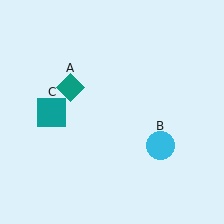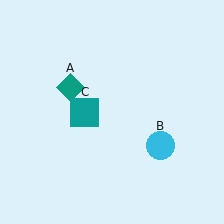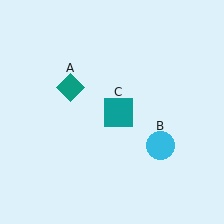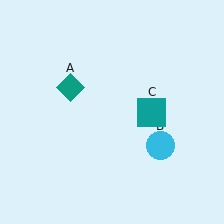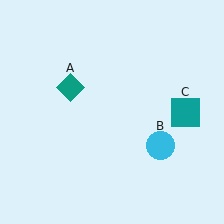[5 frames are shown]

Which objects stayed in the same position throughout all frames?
Teal diamond (object A) and cyan circle (object B) remained stationary.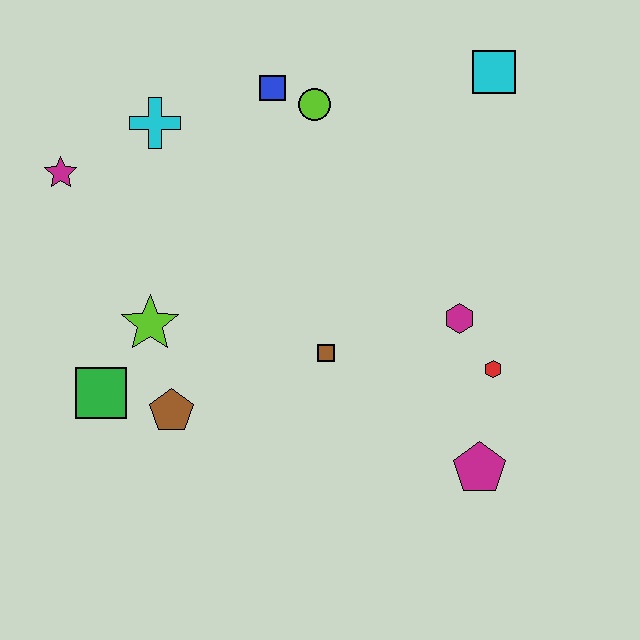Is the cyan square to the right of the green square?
Yes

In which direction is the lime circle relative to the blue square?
The lime circle is to the right of the blue square.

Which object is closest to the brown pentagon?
The green square is closest to the brown pentagon.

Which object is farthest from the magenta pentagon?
The magenta star is farthest from the magenta pentagon.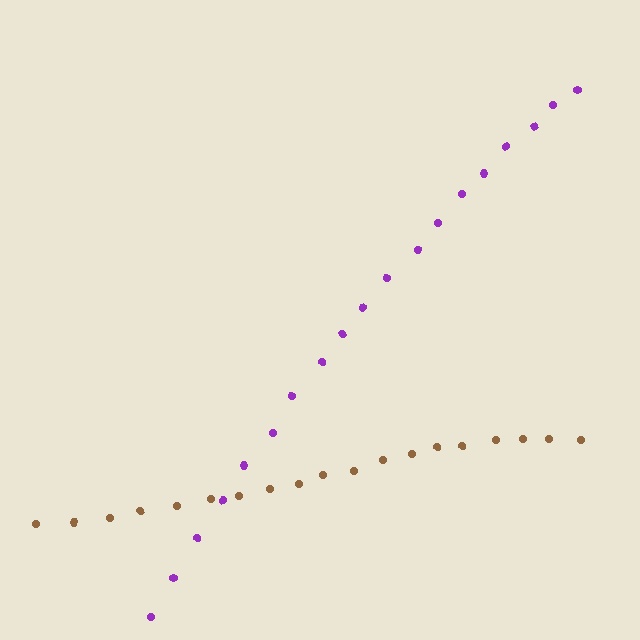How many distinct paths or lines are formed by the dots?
There are 2 distinct paths.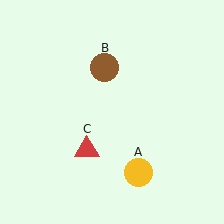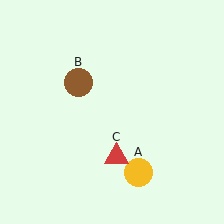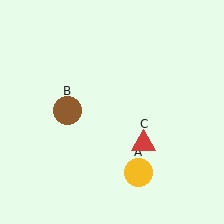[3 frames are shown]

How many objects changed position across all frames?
2 objects changed position: brown circle (object B), red triangle (object C).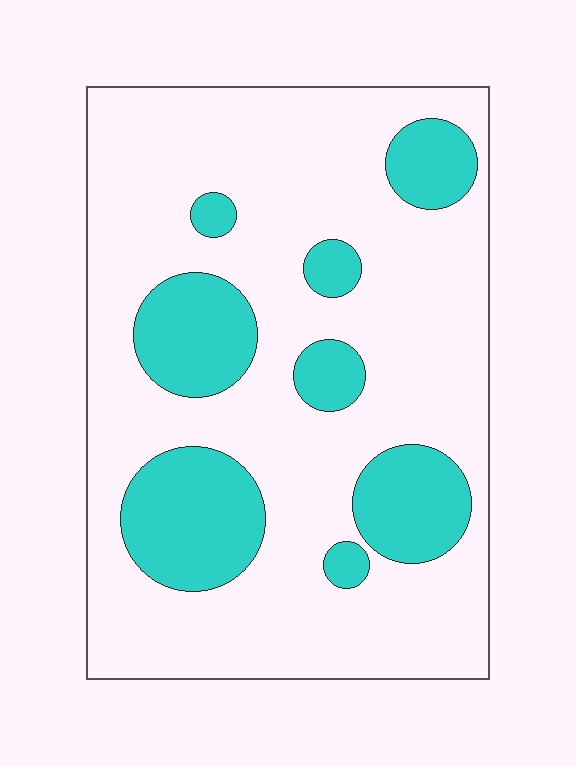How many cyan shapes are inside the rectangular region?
8.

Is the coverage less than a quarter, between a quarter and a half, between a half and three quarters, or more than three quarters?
Less than a quarter.